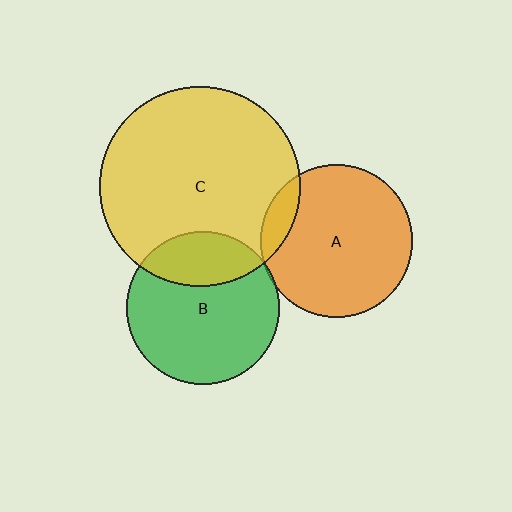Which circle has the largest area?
Circle C (yellow).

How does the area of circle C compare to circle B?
Approximately 1.7 times.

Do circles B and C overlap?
Yes.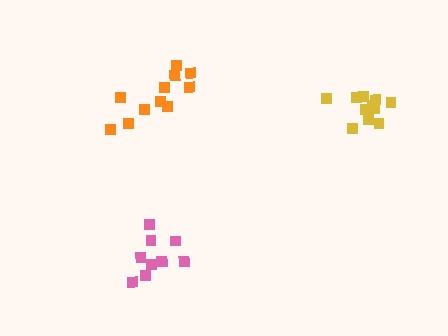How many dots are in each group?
Group 1: 11 dots, Group 2: 11 dots, Group 3: 9 dots (31 total).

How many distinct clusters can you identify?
There are 3 distinct clusters.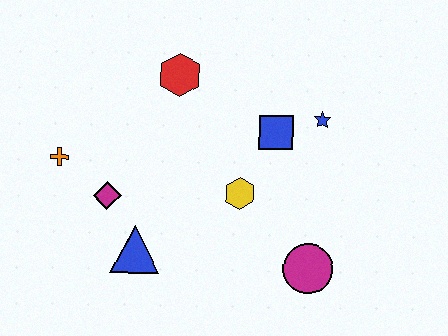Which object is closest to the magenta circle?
The yellow hexagon is closest to the magenta circle.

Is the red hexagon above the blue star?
Yes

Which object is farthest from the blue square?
The orange cross is farthest from the blue square.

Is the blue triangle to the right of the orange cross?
Yes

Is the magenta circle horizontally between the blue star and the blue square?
Yes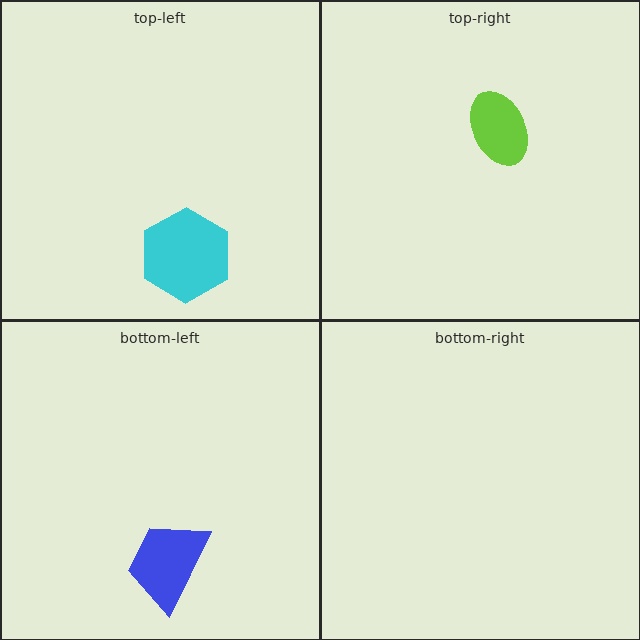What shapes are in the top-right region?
The lime ellipse.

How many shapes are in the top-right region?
1.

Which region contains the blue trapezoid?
The bottom-left region.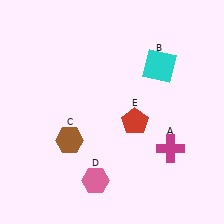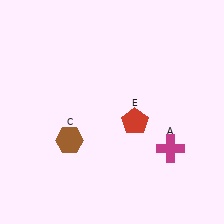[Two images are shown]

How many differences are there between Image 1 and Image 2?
There are 2 differences between the two images.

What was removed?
The pink hexagon (D), the cyan square (B) were removed in Image 2.